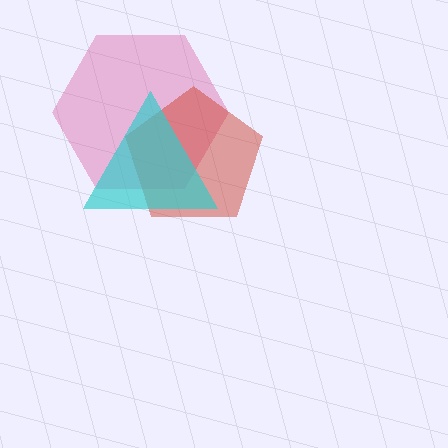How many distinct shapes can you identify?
There are 3 distinct shapes: a pink hexagon, a red pentagon, a cyan triangle.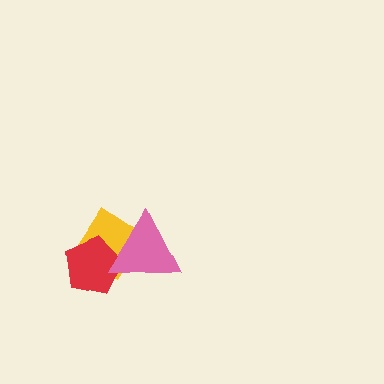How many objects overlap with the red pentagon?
2 objects overlap with the red pentagon.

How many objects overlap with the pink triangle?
2 objects overlap with the pink triangle.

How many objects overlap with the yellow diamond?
2 objects overlap with the yellow diamond.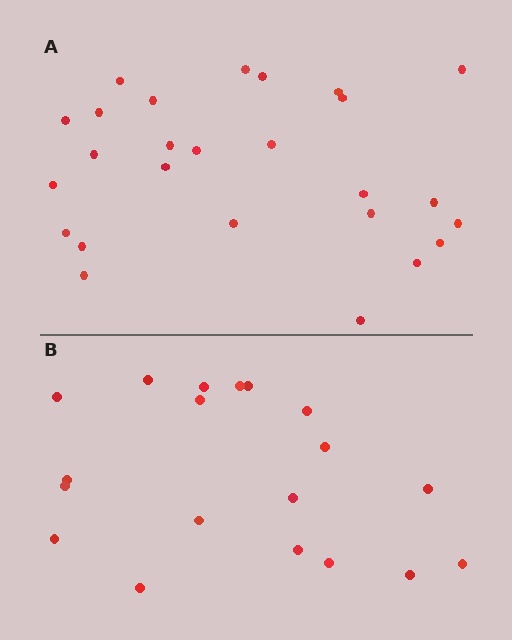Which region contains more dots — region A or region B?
Region A (the top region) has more dots.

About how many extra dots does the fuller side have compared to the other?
Region A has roughly 8 or so more dots than region B.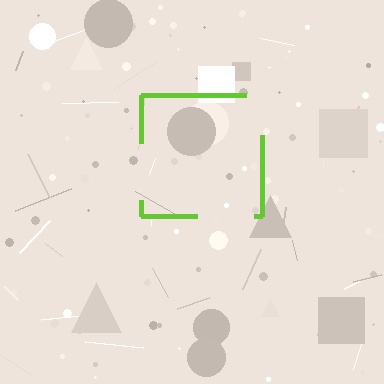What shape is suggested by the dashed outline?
The dashed outline suggests a square.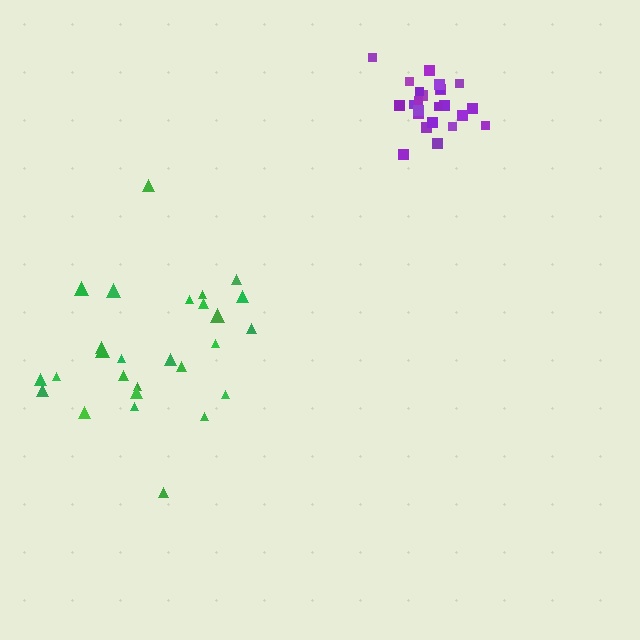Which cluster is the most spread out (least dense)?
Green.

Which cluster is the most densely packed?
Purple.